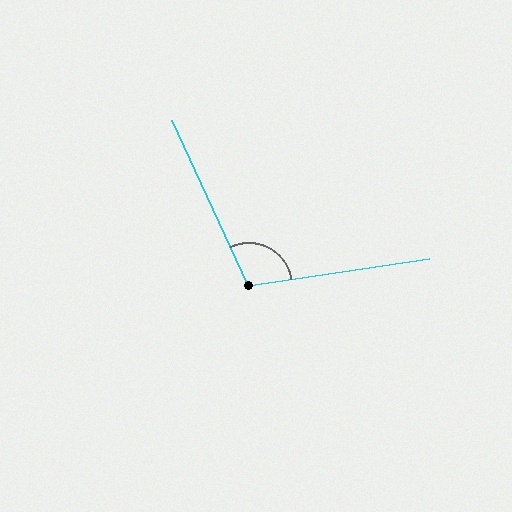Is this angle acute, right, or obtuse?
It is obtuse.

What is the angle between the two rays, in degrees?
Approximately 106 degrees.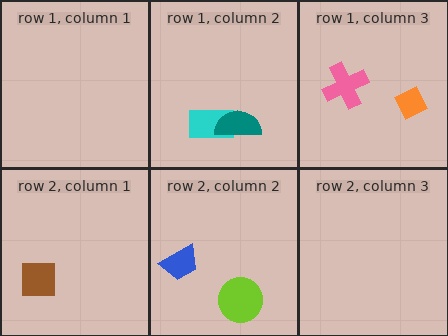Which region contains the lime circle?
The row 2, column 2 region.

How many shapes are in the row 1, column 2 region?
2.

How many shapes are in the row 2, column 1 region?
1.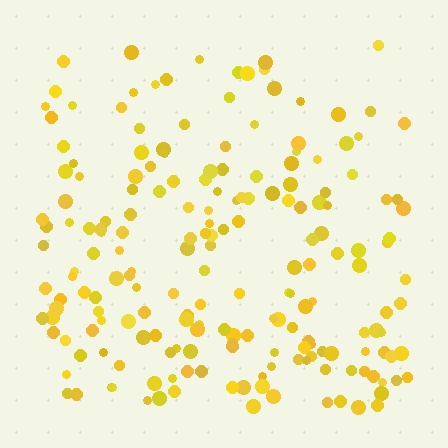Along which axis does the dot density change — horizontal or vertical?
Vertical.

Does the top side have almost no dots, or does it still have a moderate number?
Still a moderate number, just noticeably fewer than the bottom.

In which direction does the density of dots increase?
From top to bottom, with the bottom side densest.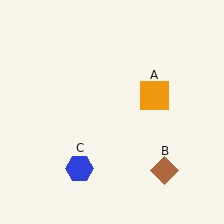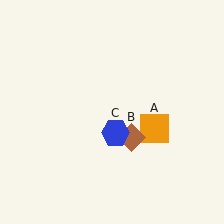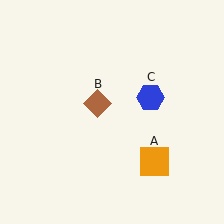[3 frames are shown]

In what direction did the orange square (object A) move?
The orange square (object A) moved down.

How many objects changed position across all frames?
3 objects changed position: orange square (object A), brown diamond (object B), blue hexagon (object C).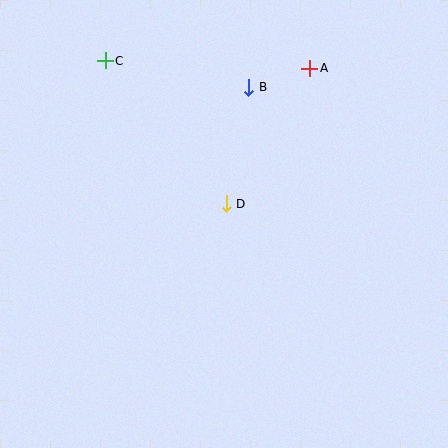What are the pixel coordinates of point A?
Point A is at (310, 68).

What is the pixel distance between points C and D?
The distance between C and D is 187 pixels.